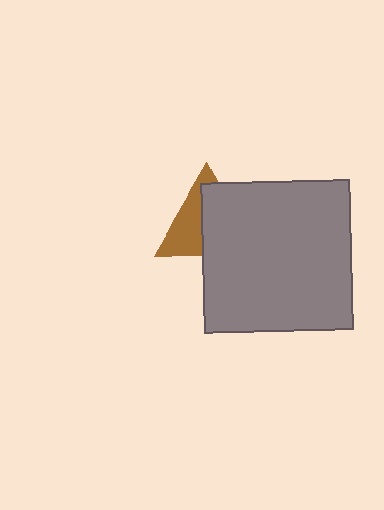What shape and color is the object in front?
The object in front is a gray square.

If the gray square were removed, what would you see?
You would see the complete brown triangle.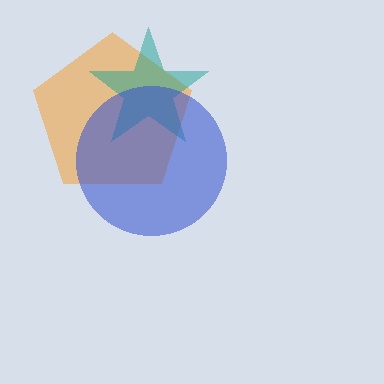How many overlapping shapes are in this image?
There are 3 overlapping shapes in the image.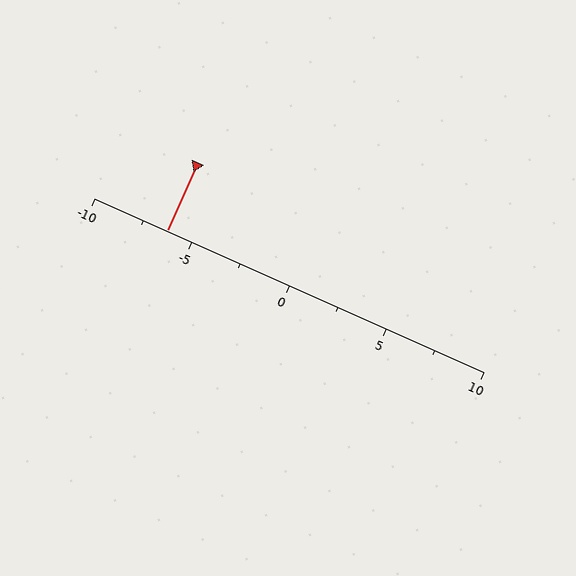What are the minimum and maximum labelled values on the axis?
The axis runs from -10 to 10.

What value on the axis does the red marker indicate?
The marker indicates approximately -6.2.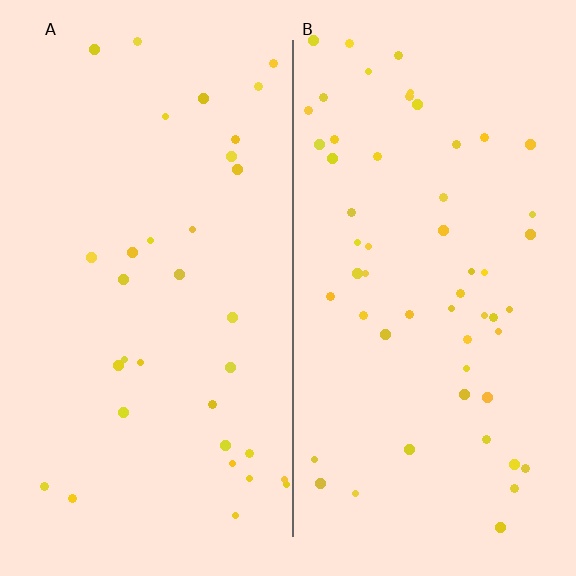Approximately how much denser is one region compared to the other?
Approximately 1.7× — region B over region A.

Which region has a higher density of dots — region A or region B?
B (the right).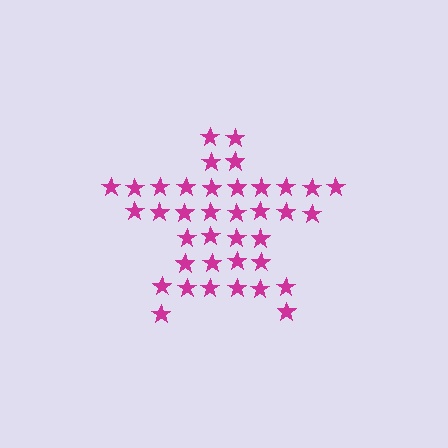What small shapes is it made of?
It is made of small stars.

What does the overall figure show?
The overall figure shows a star.